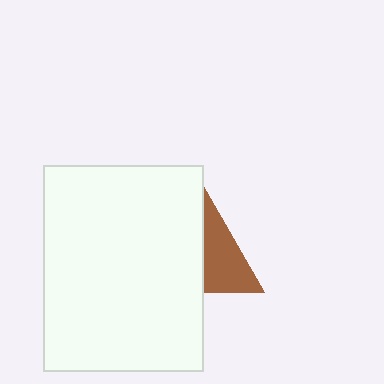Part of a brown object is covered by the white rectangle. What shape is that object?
It is a triangle.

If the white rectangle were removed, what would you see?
You would see the complete brown triangle.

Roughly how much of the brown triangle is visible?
About half of it is visible (roughly 48%).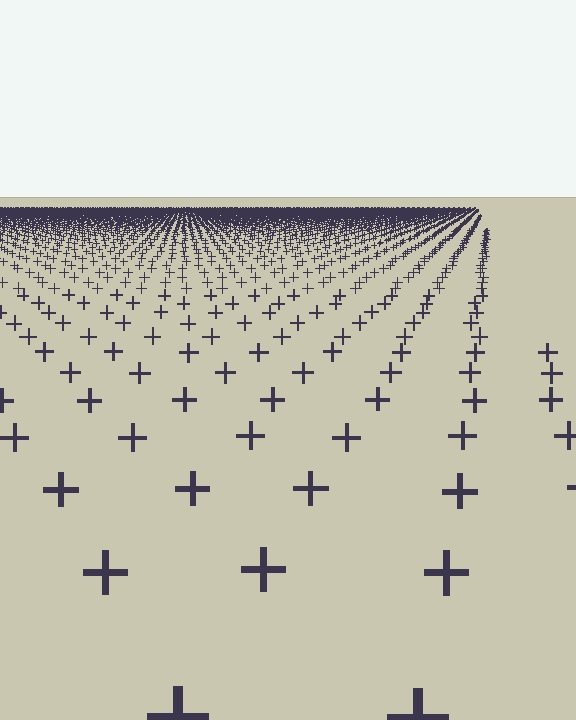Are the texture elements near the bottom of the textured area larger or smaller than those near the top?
Larger. Near the bottom, elements are closer to the viewer and appear at a bigger on-screen size.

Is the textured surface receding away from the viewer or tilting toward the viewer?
The surface is receding away from the viewer. Texture elements get smaller and denser toward the top.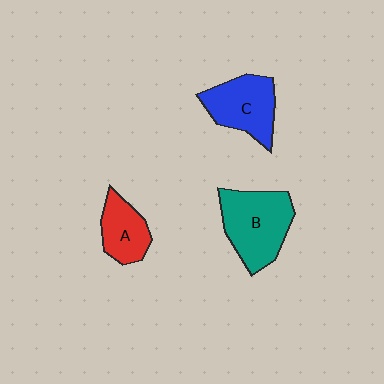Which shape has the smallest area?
Shape A (red).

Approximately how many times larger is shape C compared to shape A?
Approximately 1.4 times.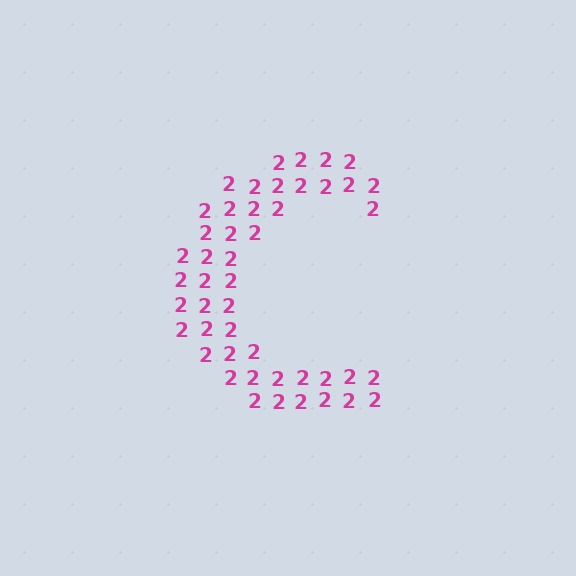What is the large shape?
The large shape is the letter C.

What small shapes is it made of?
It is made of small digit 2's.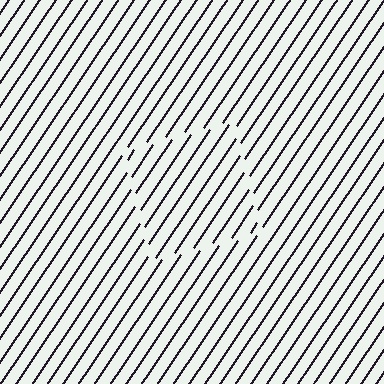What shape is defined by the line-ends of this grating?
An illusory square. The interior of the shape contains the same grating, shifted by half a period — the contour is defined by the phase discontinuity where line-ends from the inner and outer gratings abut.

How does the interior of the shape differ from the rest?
The interior of the shape contains the same grating, shifted by half a period — the contour is defined by the phase discontinuity where line-ends from the inner and outer gratings abut.